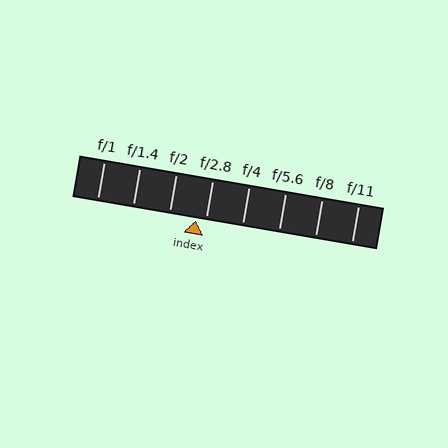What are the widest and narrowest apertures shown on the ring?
The widest aperture shown is f/1 and the narrowest is f/11.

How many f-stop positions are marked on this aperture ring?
There are 8 f-stop positions marked.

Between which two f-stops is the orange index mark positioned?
The index mark is between f/2 and f/2.8.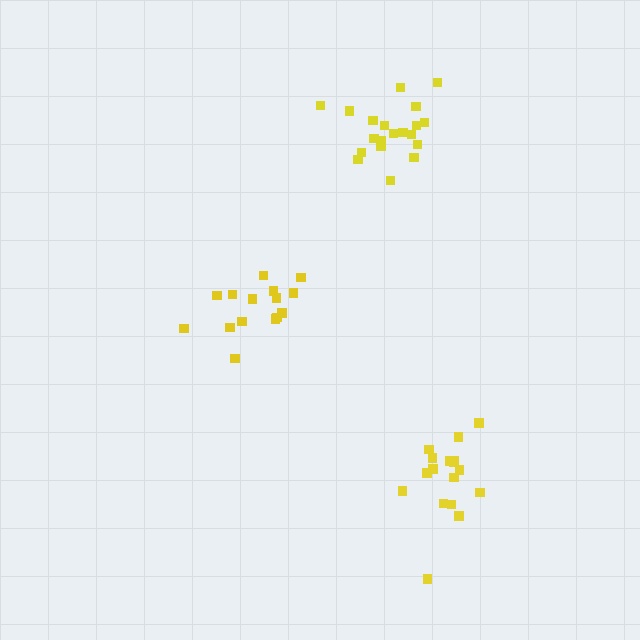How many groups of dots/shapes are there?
There are 3 groups.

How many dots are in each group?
Group 1: 17 dots, Group 2: 15 dots, Group 3: 20 dots (52 total).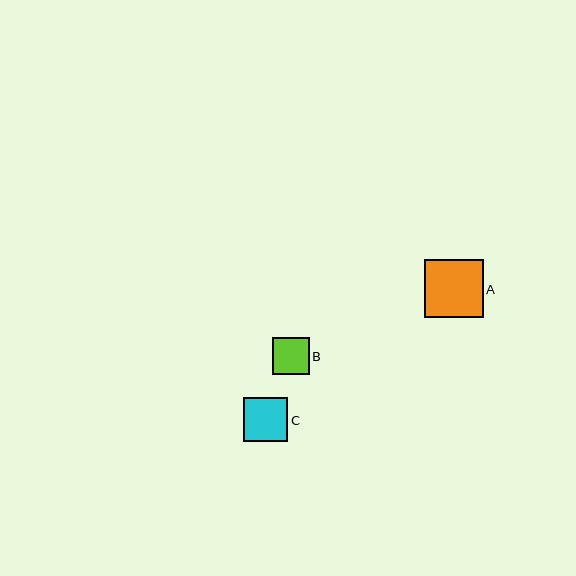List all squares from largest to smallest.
From largest to smallest: A, C, B.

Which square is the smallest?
Square B is the smallest with a size of approximately 37 pixels.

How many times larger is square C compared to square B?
Square C is approximately 1.2 times the size of square B.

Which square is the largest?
Square A is the largest with a size of approximately 59 pixels.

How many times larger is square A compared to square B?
Square A is approximately 1.6 times the size of square B.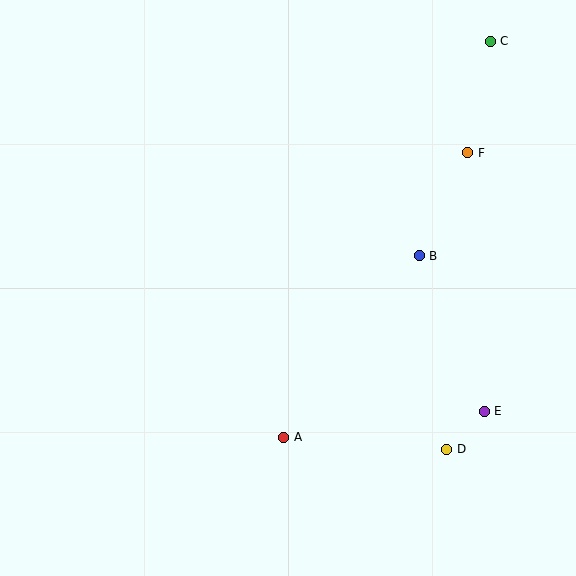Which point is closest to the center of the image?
Point B at (419, 256) is closest to the center.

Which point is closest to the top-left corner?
Point B is closest to the top-left corner.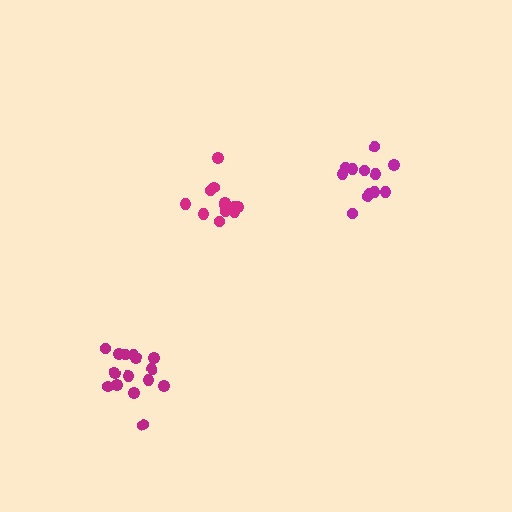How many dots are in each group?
Group 1: 12 dots, Group 2: 15 dots, Group 3: 12 dots (39 total).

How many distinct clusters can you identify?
There are 3 distinct clusters.